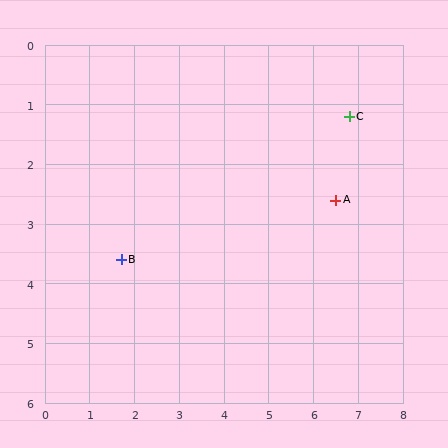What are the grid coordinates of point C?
Point C is at approximately (6.8, 1.2).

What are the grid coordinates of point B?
Point B is at approximately (1.7, 3.6).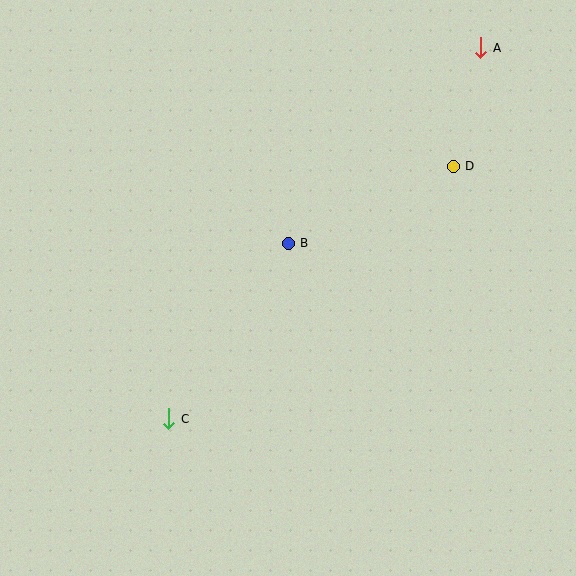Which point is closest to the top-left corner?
Point B is closest to the top-left corner.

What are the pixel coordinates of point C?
Point C is at (169, 419).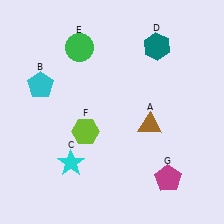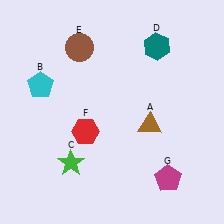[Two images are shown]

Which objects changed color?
C changed from cyan to green. E changed from green to brown. F changed from lime to red.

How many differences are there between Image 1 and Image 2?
There are 3 differences between the two images.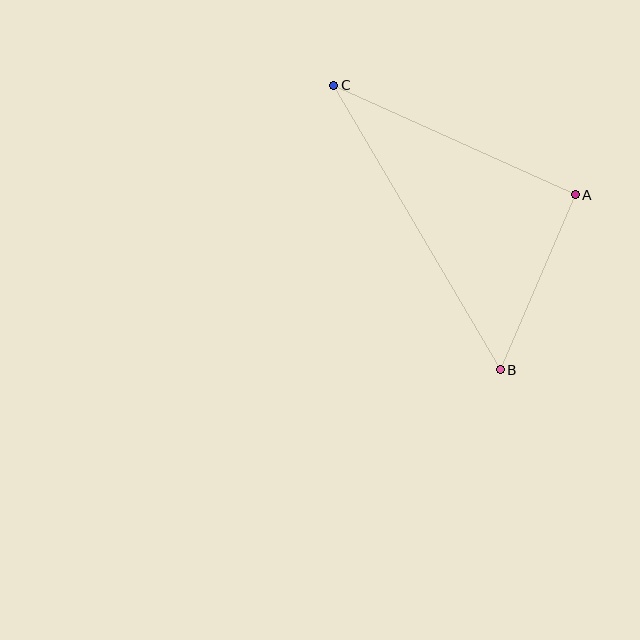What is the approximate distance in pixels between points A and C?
The distance between A and C is approximately 265 pixels.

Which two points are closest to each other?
Points A and B are closest to each other.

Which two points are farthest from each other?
Points B and C are farthest from each other.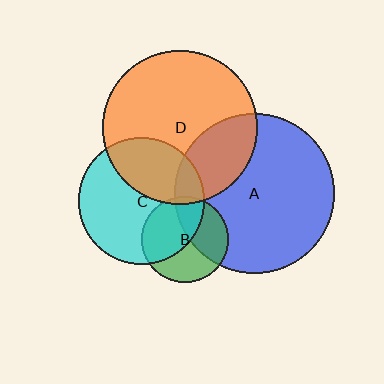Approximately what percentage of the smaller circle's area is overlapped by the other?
Approximately 50%.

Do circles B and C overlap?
Yes.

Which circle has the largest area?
Circle A (blue).